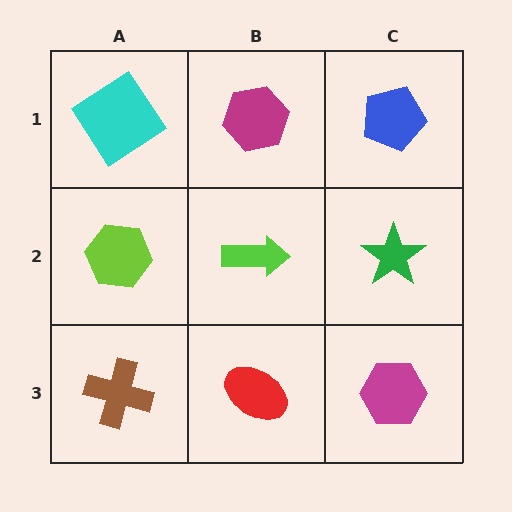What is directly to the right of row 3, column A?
A red ellipse.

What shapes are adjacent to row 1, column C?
A green star (row 2, column C), a magenta hexagon (row 1, column B).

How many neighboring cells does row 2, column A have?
3.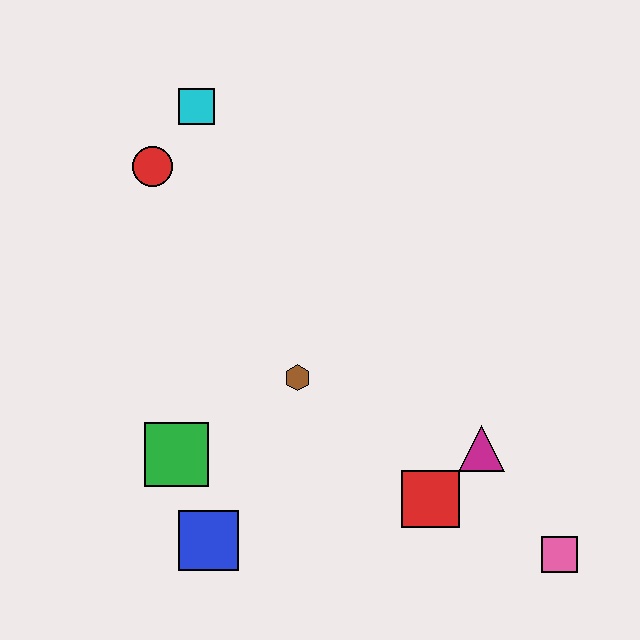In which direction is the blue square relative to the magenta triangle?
The blue square is to the left of the magenta triangle.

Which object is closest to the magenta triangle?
The red square is closest to the magenta triangle.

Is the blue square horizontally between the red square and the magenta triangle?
No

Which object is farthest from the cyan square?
The pink square is farthest from the cyan square.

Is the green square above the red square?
Yes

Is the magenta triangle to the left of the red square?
No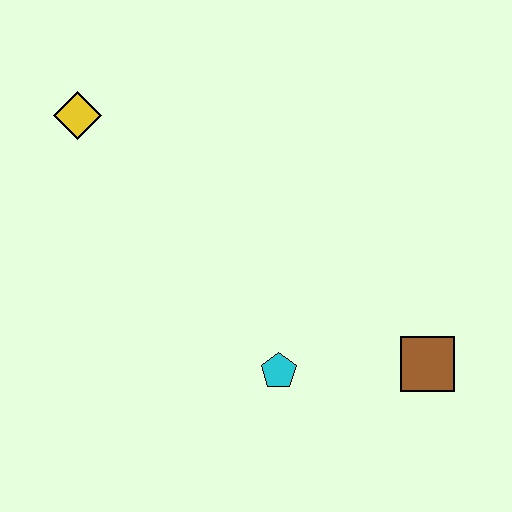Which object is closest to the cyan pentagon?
The brown square is closest to the cyan pentagon.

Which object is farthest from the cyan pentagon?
The yellow diamond is farthest from the cyan pentagon.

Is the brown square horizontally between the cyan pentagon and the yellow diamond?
No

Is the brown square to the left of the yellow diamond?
No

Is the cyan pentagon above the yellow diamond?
No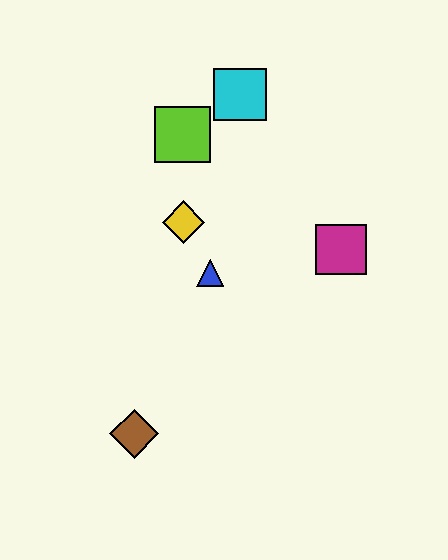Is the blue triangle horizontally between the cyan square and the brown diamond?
Yes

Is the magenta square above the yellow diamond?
No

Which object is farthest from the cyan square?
The brown diamond is farthest from the cyan square.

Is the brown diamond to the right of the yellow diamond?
No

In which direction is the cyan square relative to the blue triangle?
The cyan square is above the blue triangle.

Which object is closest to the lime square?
The cyan square is closest to the lime square.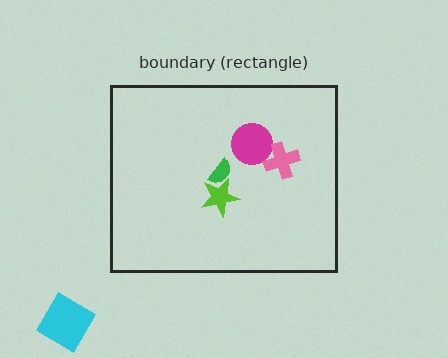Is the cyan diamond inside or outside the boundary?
Outside.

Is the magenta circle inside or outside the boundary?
Inside.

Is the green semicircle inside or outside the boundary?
Inside.